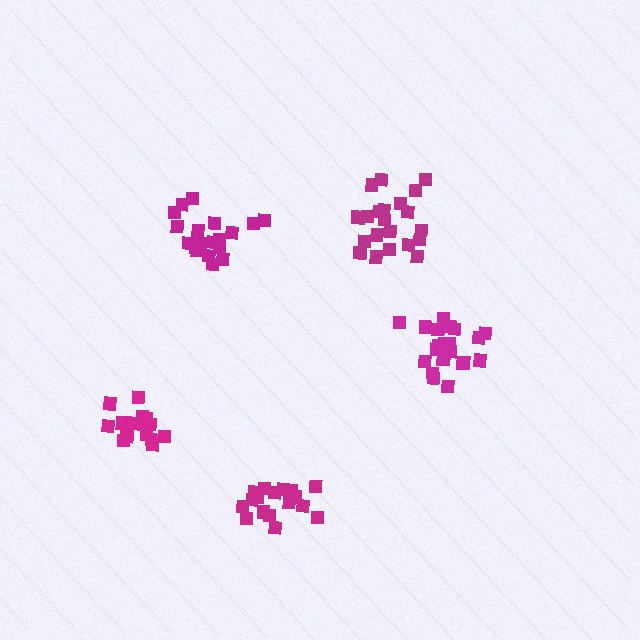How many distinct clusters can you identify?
There are 5 distinct clusters.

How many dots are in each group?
Group 1: 21 dots, Group 2: 19 dots, Group 3: 17 dots, Group 4: 20 dots, Group 5: 21 dots (98 total).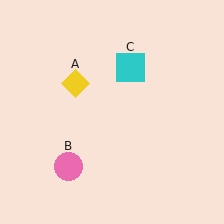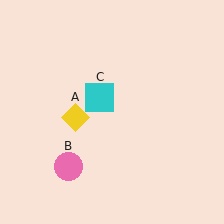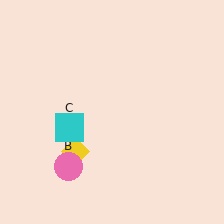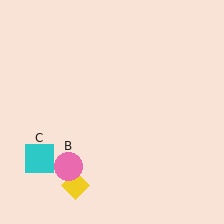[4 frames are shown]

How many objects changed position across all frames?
2 objects changed position: yellow diamond (object A), cyan square (object C).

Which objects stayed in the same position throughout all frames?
Pink circle (object B) remained stationary.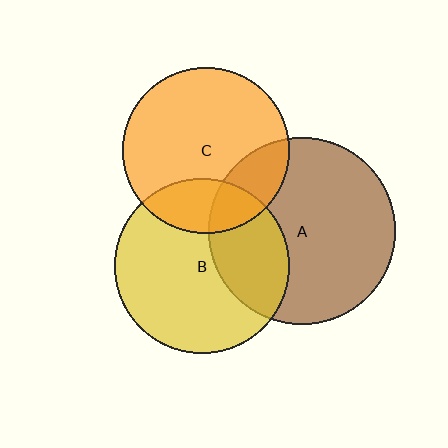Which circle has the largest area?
Circle A (brown).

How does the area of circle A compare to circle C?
Approximately 1.3 times.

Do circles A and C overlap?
Yes.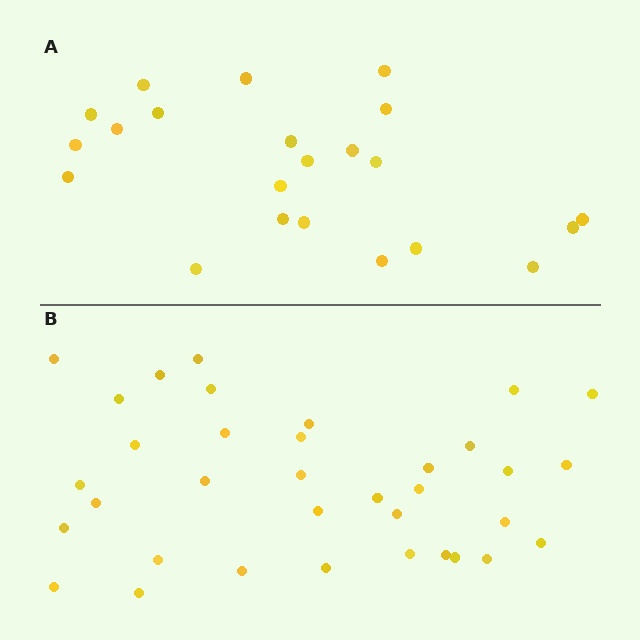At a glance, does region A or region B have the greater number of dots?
Region B (the bottom region) has more dots.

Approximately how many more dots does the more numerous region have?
Region B has approximately 15 more dots than region A.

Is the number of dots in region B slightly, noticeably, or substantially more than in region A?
Region B has substantially more. The ratio is roughly 1.6 to 1.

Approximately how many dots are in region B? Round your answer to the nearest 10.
About 40 dots. (The exact count is 35, which rounds to 40.)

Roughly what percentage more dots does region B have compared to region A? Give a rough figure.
About 60% more.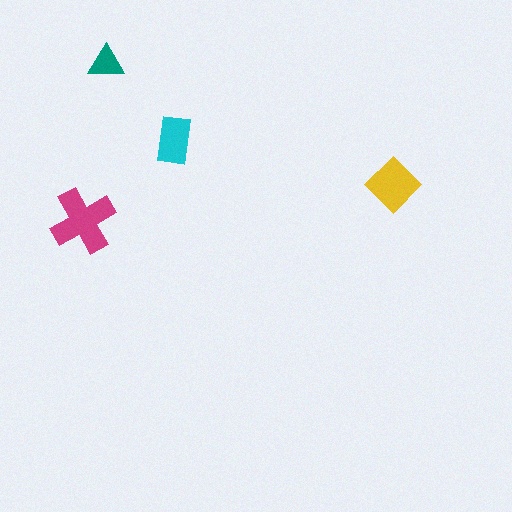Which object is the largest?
The magenta cross.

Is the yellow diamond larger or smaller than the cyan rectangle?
Larger.